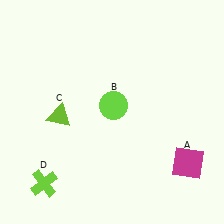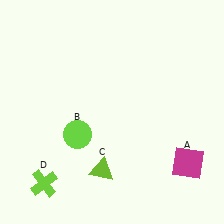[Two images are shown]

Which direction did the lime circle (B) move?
The lime circle (B) moved left.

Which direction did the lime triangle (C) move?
The lime triangle (C) moved down.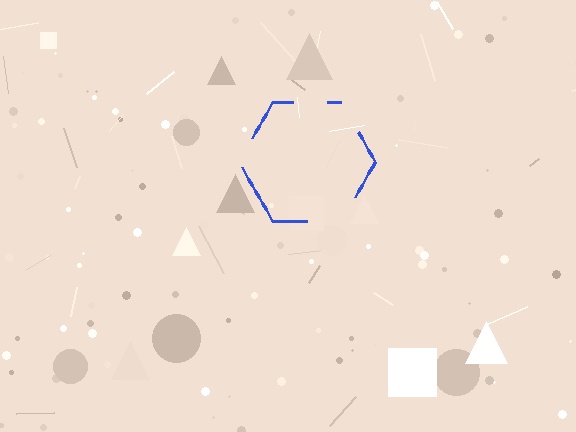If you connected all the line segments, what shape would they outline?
They would outline a hexagon.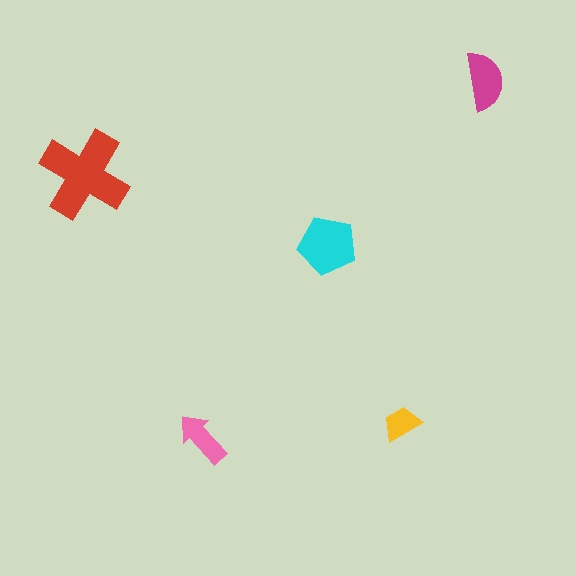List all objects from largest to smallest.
The red cross, the cyan pentagon, the magenta semicircle, the pink arrow, the yellow trapezoid.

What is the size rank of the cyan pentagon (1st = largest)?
2nd.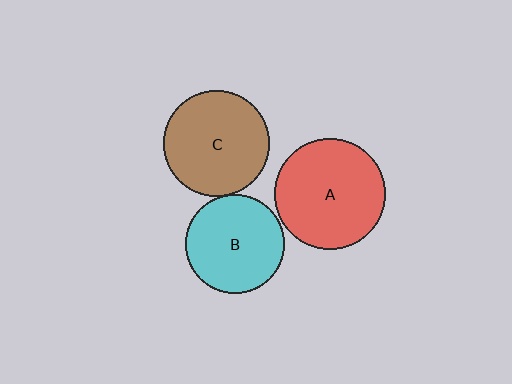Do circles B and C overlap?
Yes.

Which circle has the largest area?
Circle A (red).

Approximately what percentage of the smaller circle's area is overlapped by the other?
Approximately 5%.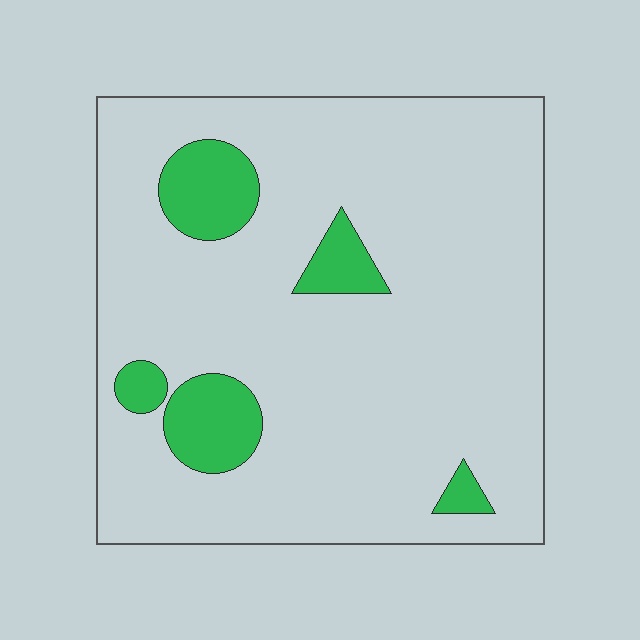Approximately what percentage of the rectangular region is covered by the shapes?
Approximately 10%.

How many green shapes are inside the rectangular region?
5.